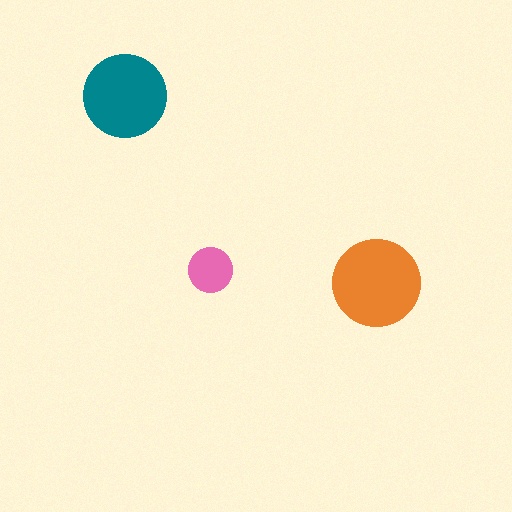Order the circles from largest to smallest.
the orange one, the teal one, the pink one.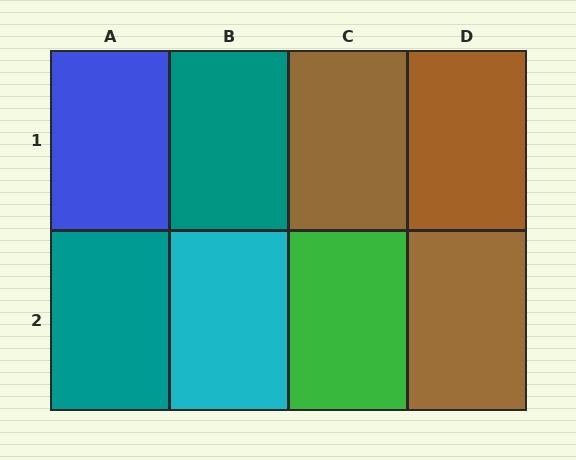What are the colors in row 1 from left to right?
Blue, teal, brown, brown.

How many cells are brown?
3 cells are brown.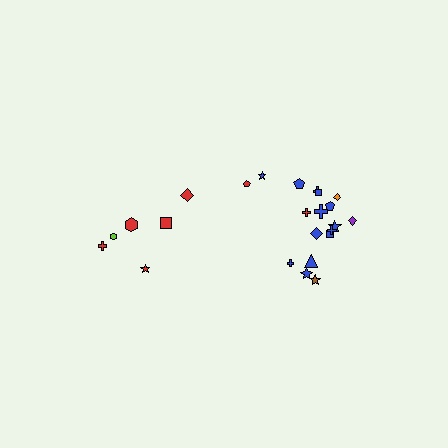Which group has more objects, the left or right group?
The right group.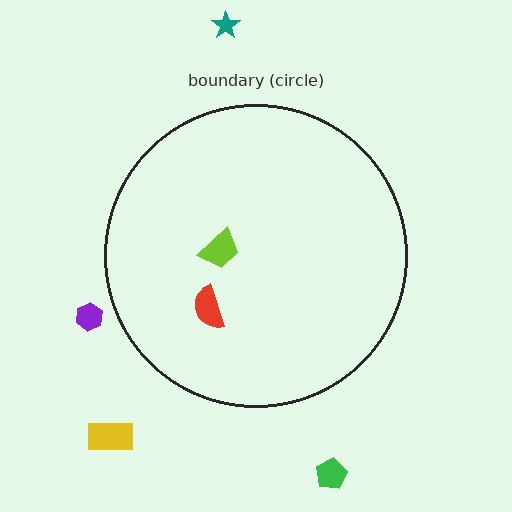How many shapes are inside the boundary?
2 inside, 4 outside.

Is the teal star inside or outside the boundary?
Outside.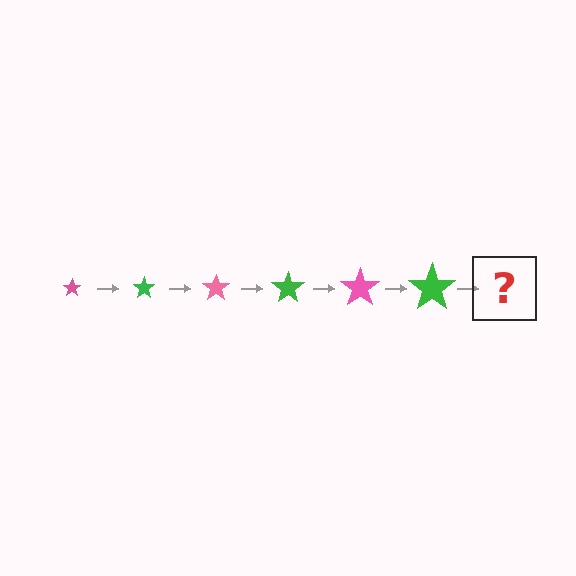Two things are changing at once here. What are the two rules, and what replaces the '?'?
The two rules are that the star grows larger each step and the color cycles through pink and green. The '?' should be a pink star, larger than the previous one.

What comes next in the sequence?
The next element should be a pink star, larger than the previous one.